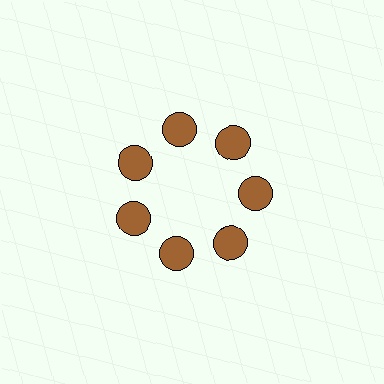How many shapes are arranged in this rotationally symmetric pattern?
There are 7 shapes, arranged in 7 groups of 1.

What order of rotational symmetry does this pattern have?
This pattern has 7-fold rotational symmetry.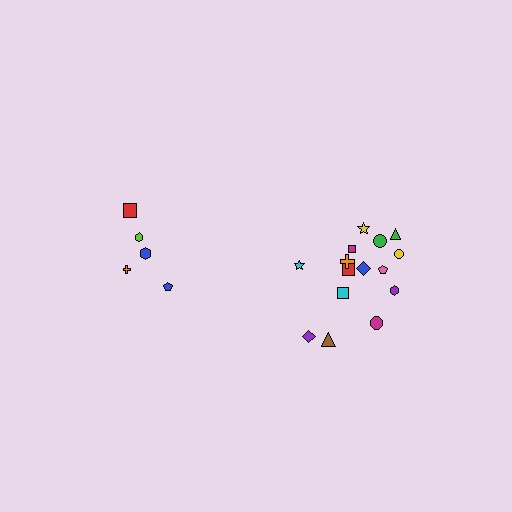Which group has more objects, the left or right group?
The right group.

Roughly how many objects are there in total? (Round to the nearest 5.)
Roughly 20 objects in total.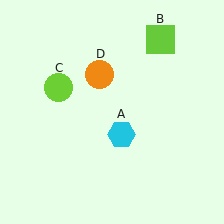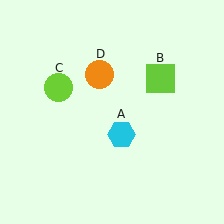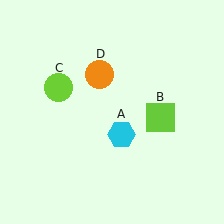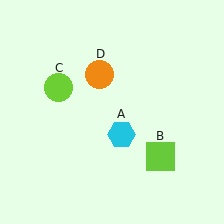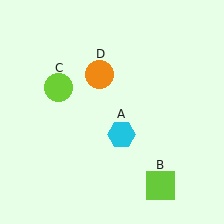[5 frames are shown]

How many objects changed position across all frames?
1 object changed position: lime square (object B).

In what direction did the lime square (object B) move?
The lime square (object B) moved down.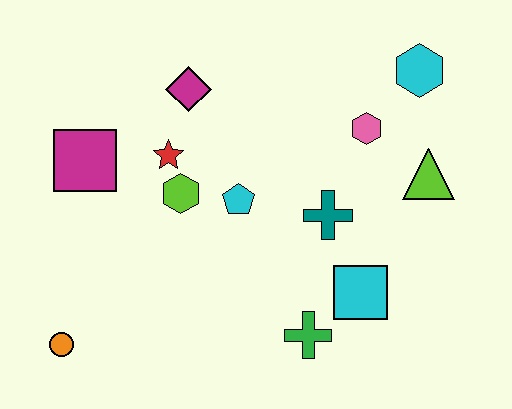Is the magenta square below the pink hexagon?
Yes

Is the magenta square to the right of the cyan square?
No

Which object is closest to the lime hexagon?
The red star is closest to the lime hexagon.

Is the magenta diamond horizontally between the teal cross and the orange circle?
Yes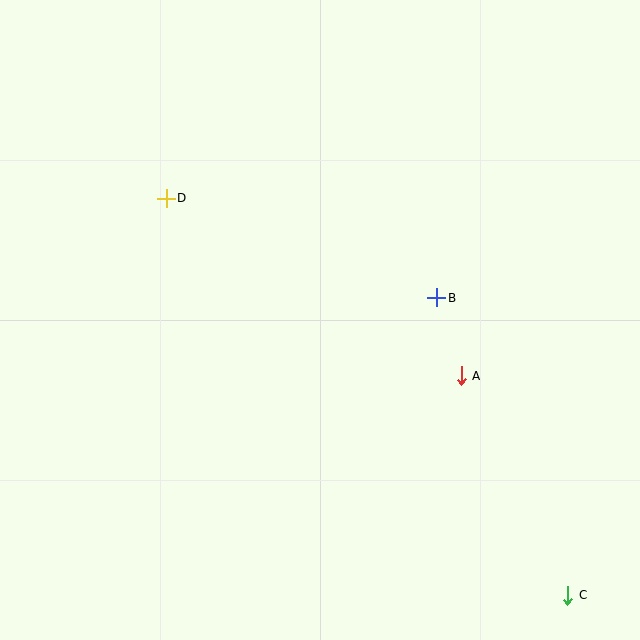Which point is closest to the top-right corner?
Point B is closest to the top-right corner.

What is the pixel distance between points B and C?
The distance between B and C is 325 pixels.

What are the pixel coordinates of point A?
Point A is at (461, 376).